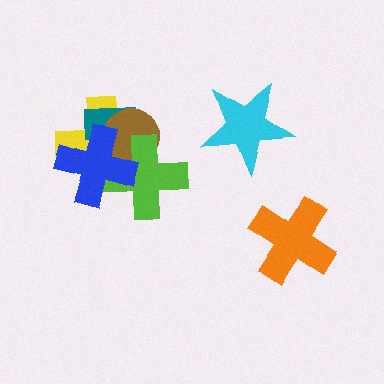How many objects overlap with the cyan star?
0 objects overlap with the cyan star.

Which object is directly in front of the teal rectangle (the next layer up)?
The brown circle is directly in front of the teal rectangle.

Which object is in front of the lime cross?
The blue cross is in front of the lime cross.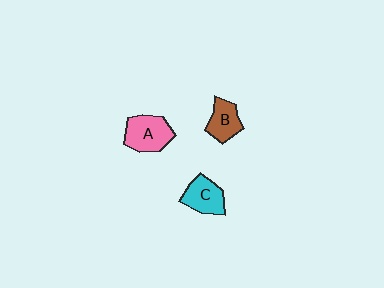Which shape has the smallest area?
Shape B (brown).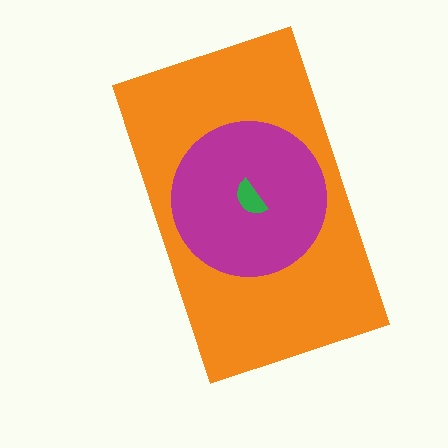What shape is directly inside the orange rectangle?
The magenta circle.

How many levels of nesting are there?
3.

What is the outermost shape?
The orange rectangle.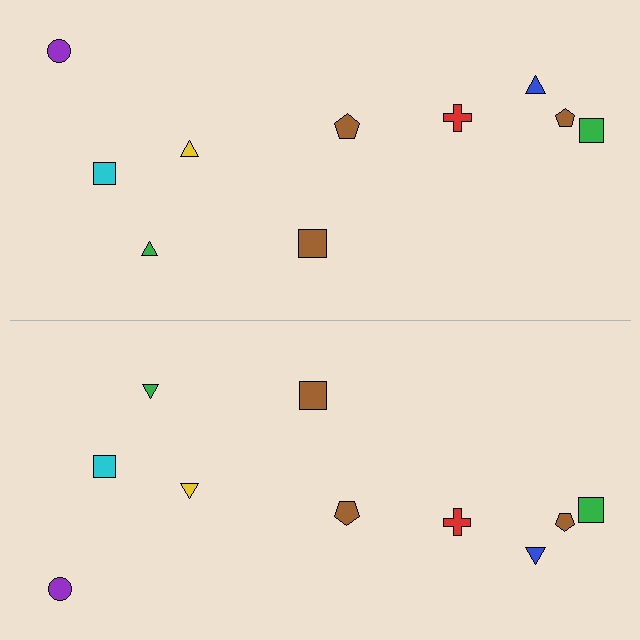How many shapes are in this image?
There are 20 shapes in this image.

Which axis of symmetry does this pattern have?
The pattern has a horizontal axis of symmetry running through the center of the image.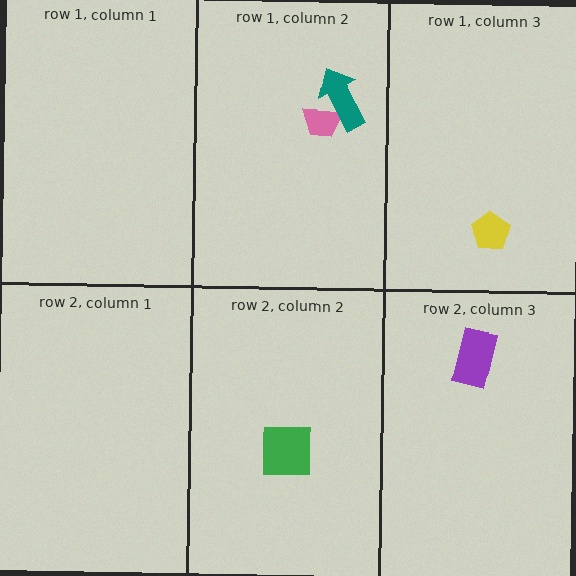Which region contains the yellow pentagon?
The row 1, column 3 region.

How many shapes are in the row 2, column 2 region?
1.